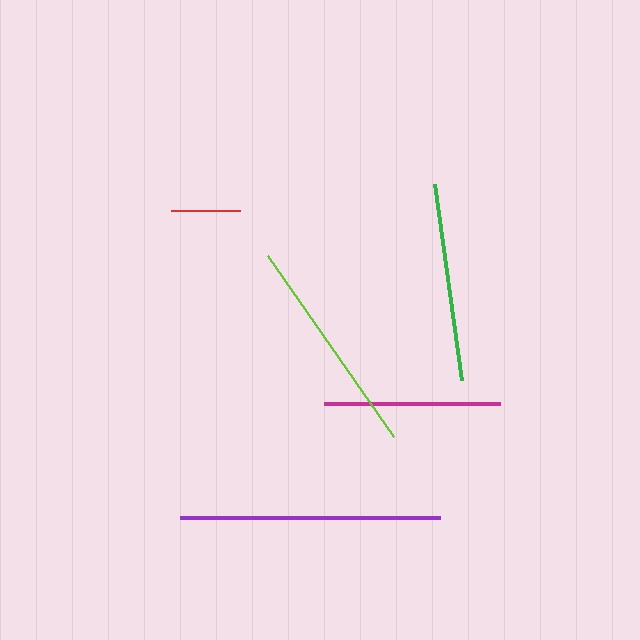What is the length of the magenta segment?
The magenta segment is approximately 176 pixels long.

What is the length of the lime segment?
The lime segment is approximately 221 pixels long.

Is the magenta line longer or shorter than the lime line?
The lime line is longer than the magenta line.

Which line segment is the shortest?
The red line is the shortest at approximately 70 pixels.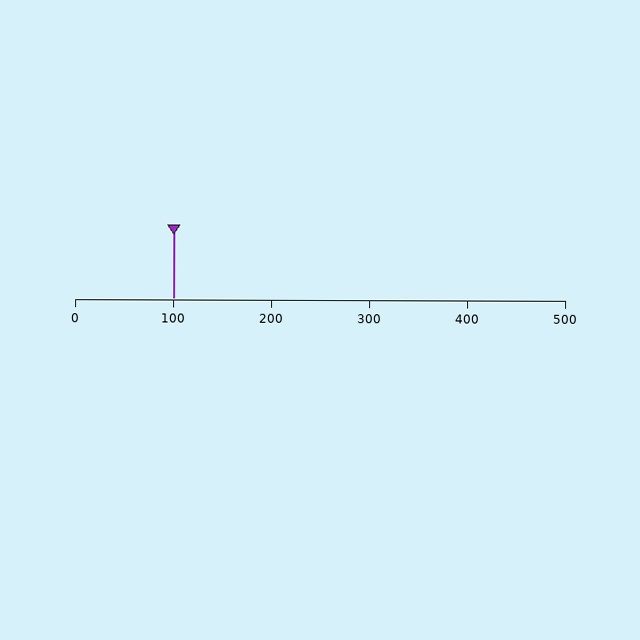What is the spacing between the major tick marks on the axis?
The major ticks are spaced 100 apart.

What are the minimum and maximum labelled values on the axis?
The axis runs from 0 to 500.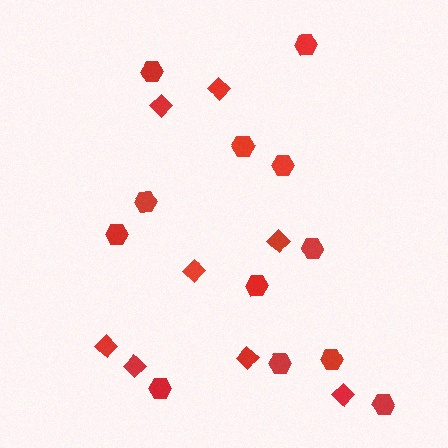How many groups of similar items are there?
There are 2 groups: one group of diamonds (8) and one group of hexagons (12).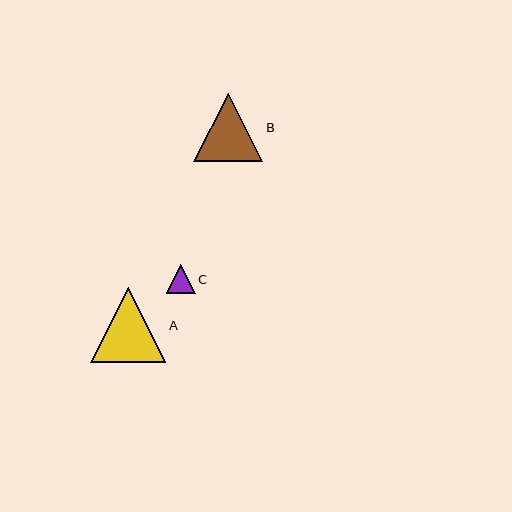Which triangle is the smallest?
Triangle C is the smallest with a size of approximately 29 pixels.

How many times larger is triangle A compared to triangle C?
Triangle A is approximately 2.6 times the size of triangle C.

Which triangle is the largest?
Triangle A is the largest with a size of approximately 75 pixels.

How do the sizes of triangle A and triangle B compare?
Triangle A and triangle B are approximately the same size.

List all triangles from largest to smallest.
From largest to smallest: A, B, C.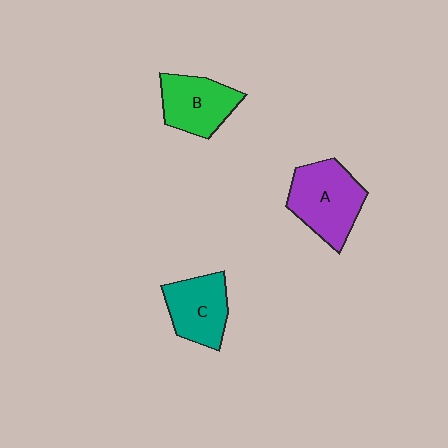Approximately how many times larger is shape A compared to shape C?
Approximately 1.3 times.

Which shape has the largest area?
Shape A (purple).